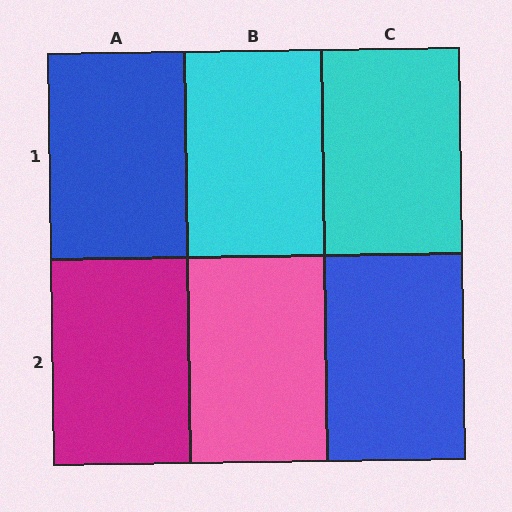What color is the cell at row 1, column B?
Cyan.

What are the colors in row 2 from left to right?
Magenta, pink, blue.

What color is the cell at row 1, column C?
Cyan.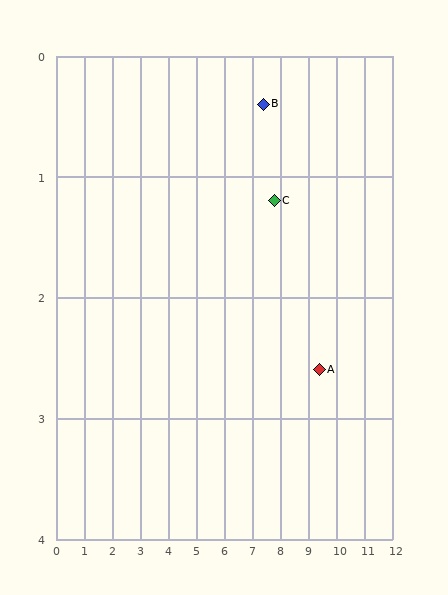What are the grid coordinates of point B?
Point B is at approximately (7.4, 0.4).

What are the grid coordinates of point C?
Point C is at approximately (7.8, 1.2).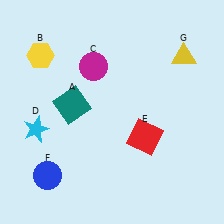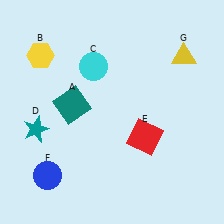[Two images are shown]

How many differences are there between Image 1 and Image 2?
There are 2 differences between the two images.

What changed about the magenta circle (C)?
In Image 1, C is magenta. In Image 2, it changed to cyan.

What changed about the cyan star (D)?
In Image 1, D is cyan. In Image 2, it changed to teal.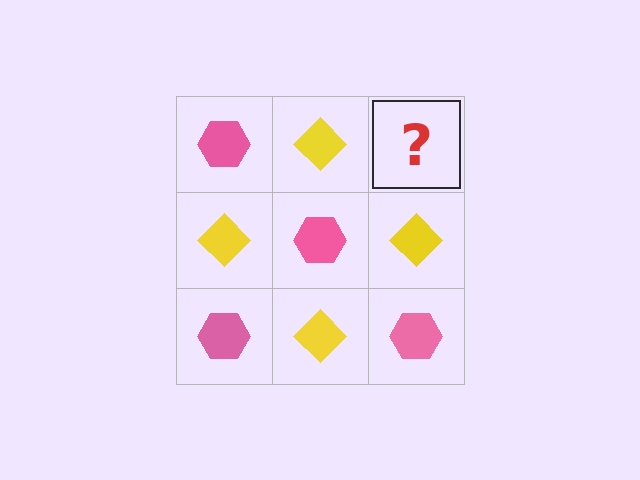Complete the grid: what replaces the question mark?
The question mark should be replaced with a pink hexagon.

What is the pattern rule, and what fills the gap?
The rule is that it alternates pink hexagon and yellow diamond in a checkerboard pattern. The gap should be filled with a pink hexagon.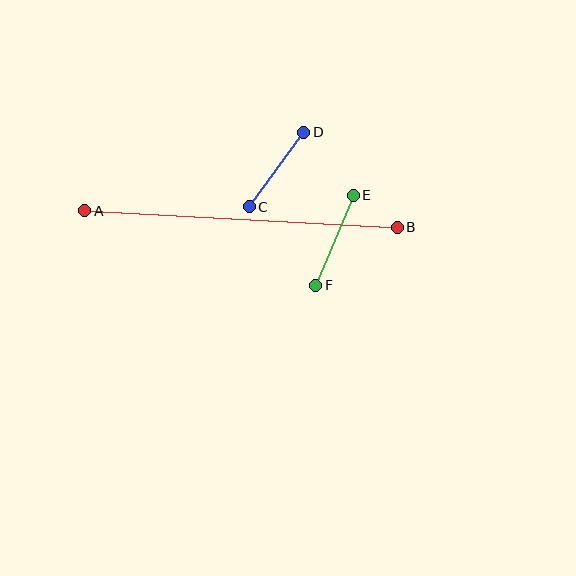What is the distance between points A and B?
The distance is approximately 313 pixels.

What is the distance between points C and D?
The distance is approximately 92 pixels.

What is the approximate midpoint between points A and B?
The midpoint is at approximately (241, 219) pixels.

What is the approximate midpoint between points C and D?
The midpoint is at approximately (276, 170) pixels.